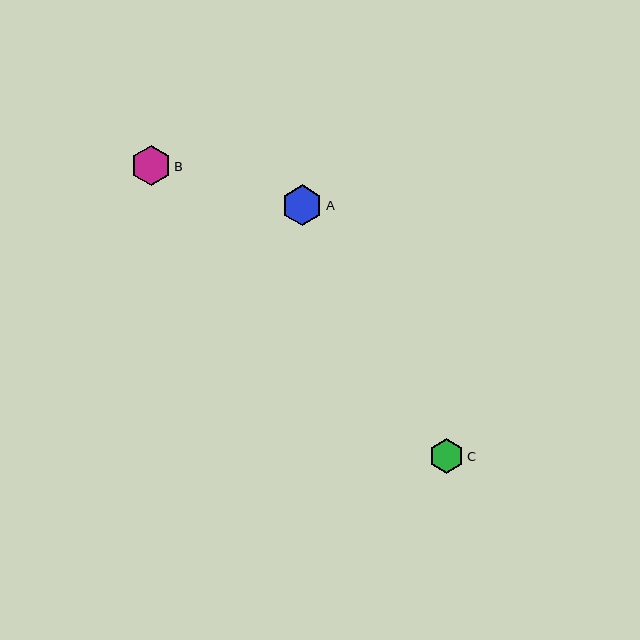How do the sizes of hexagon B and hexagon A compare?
Hexagon B and hexagon A are approximately the same size.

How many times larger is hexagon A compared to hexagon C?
Hexagon A is approximately 1.2 times the size of hexagon C.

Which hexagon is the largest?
Hexagon B is the largest with a size of approximately 40 pixels.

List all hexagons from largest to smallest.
From largest to smallest: B, A, C.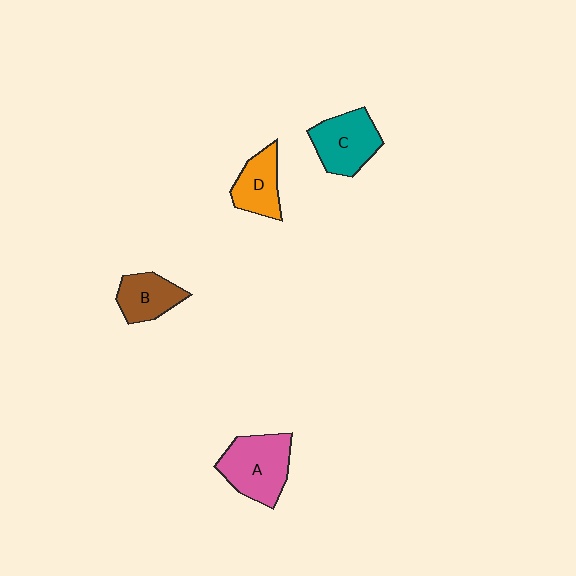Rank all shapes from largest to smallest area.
From largest to smallest: A (pink), C (teal), D (orange), B (brown).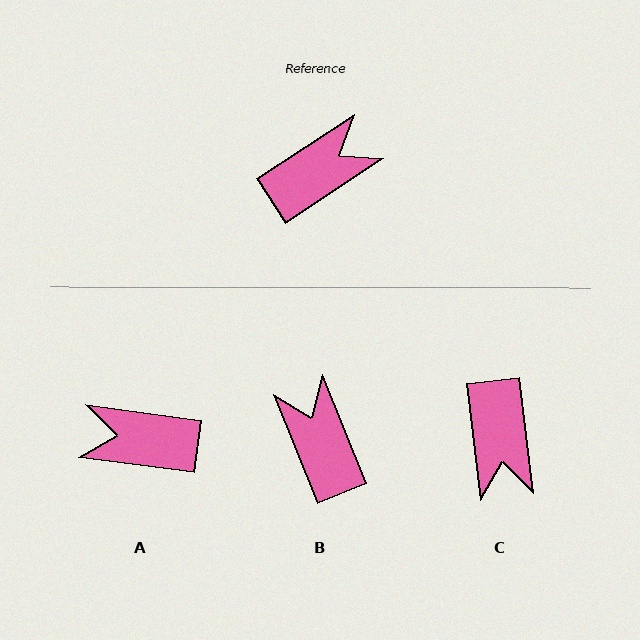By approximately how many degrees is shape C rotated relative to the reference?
Approximately 116 degrees clockwise.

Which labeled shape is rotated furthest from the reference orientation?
A, about 139 degrees away.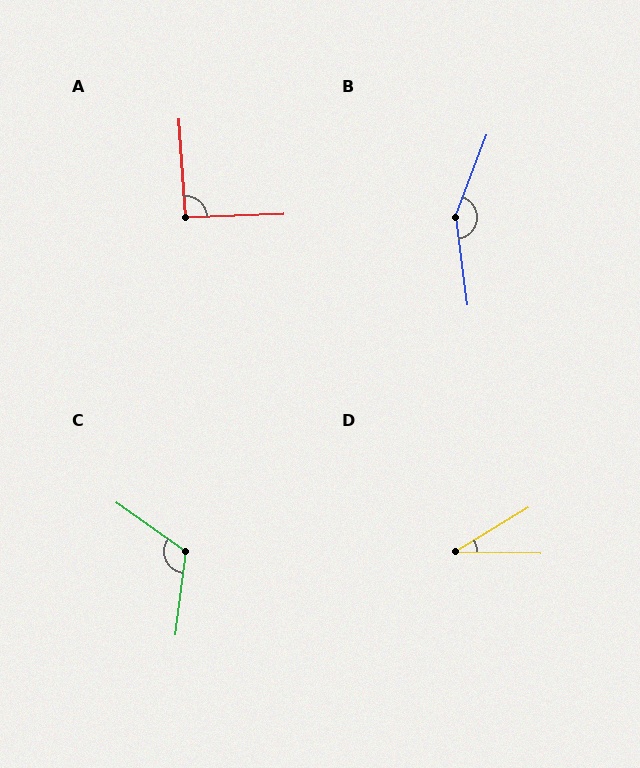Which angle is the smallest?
D, at approximately 32 degrees.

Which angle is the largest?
B, at approximately 151 degrees.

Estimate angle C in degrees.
Approximately 119 degrees.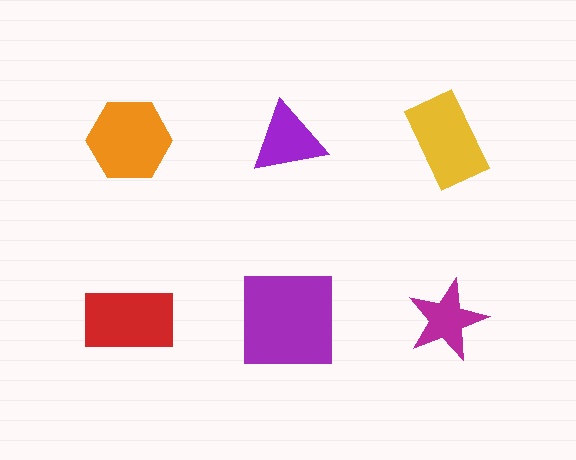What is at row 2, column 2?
A purple square.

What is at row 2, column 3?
A magenta star.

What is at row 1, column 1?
An orange hexagon.